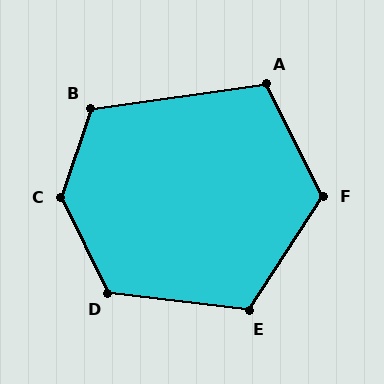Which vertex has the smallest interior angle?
A, at approximately 109 degrees.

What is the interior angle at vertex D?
Approximately 123 degrees (obtuse).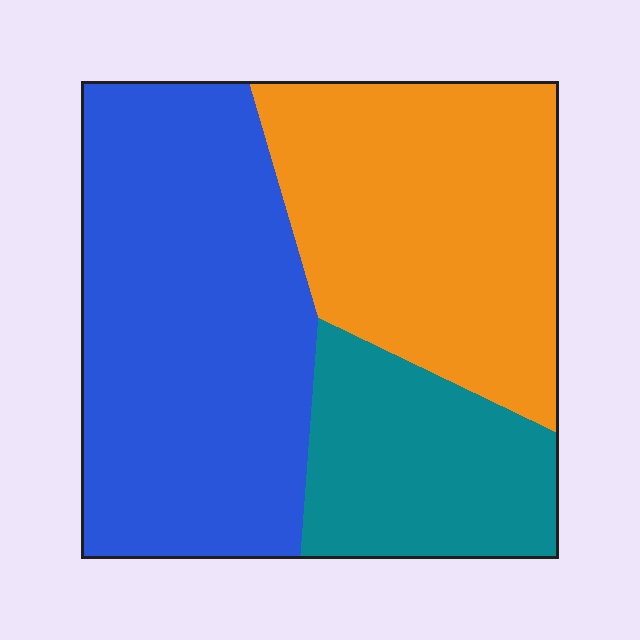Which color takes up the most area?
Blue, at roughly 45%.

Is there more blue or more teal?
Blue.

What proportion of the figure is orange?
Orange takes up between a third and a half of the figure.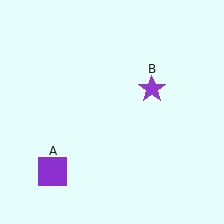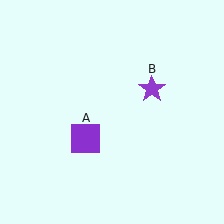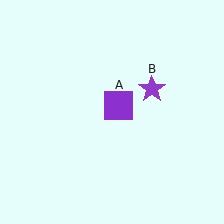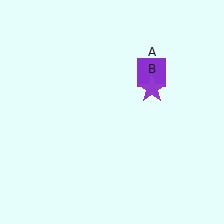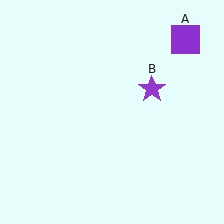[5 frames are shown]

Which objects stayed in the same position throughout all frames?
Purple star (object B) remained stationary.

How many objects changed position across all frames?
1 object changed position: purple square (object A).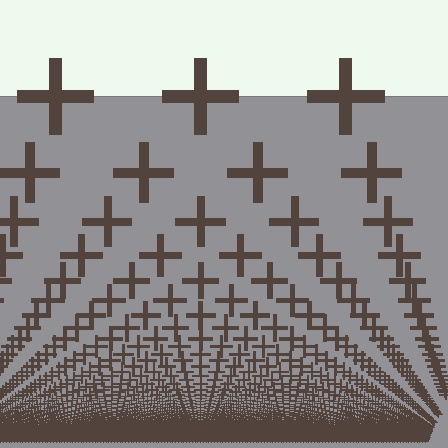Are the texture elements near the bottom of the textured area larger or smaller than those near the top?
Smaller. The gradient is inverted — elements near the bottom are smaller and denser.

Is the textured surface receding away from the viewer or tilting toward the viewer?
The surface appears to tilt toward the viewer. Texture elements get larger and sparser toward the top.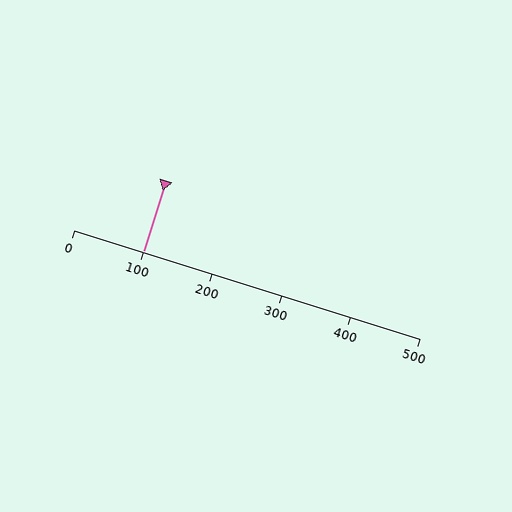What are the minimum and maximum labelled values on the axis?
The axis runs from 0 to 500.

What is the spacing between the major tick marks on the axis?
The major ticks are spaced 100 apart.